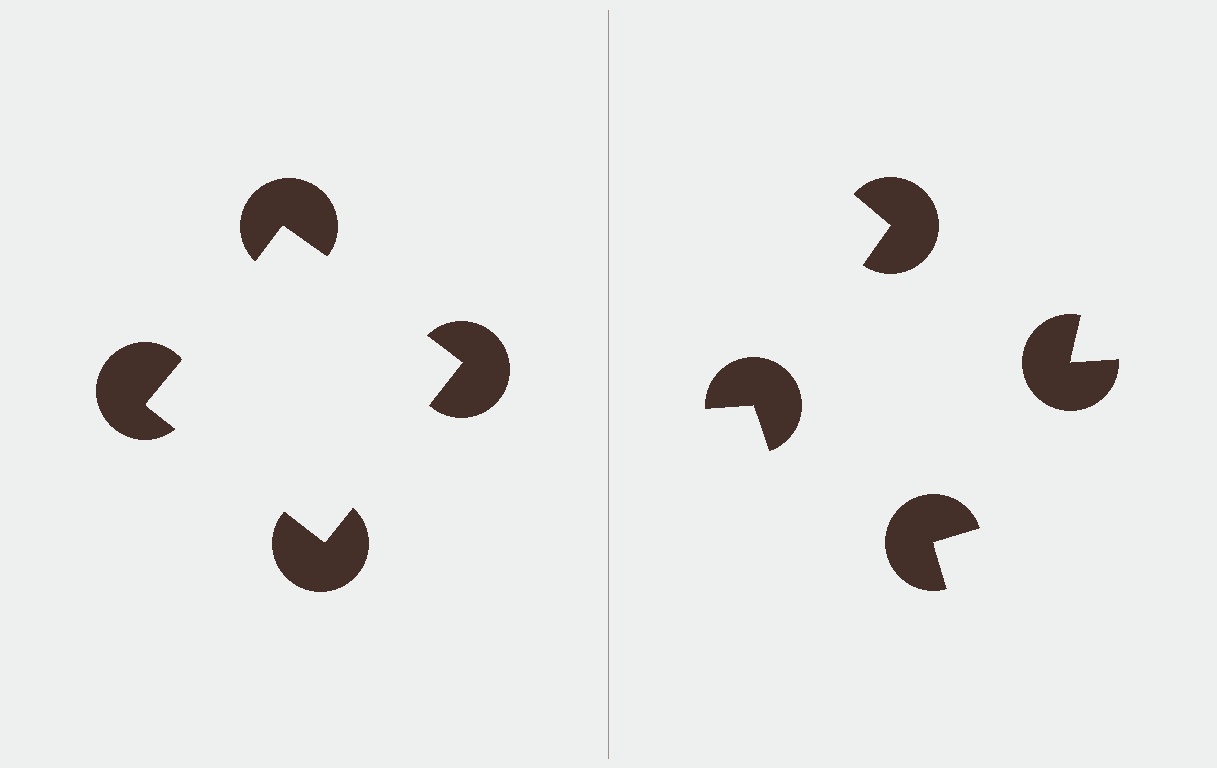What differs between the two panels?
The pac-man discs are positioned identically on both sides; only the wedge orientations differ. On the left they align to a square; on the right they are misaligned.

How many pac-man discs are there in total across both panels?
8 — 4 on each side.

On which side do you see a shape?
An illusory square appears on the left side. On the right side the wedge cuts are rotated, so no coherent shape forms.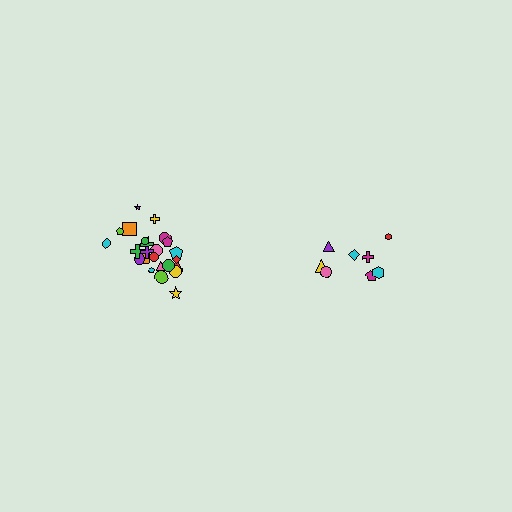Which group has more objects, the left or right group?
The left group.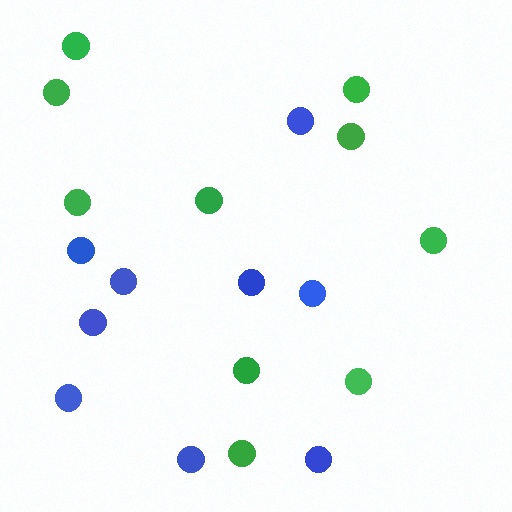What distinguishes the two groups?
There are 2 groups: one group of green circles (10) and one group of blue circles (9).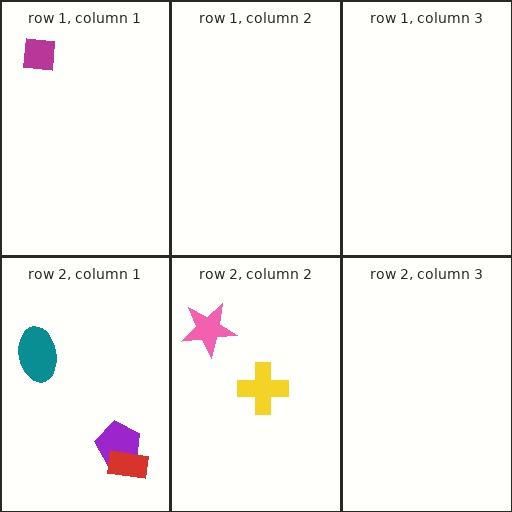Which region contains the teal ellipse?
The row 2, column 1 region.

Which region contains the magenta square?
The row 1, column 1 region.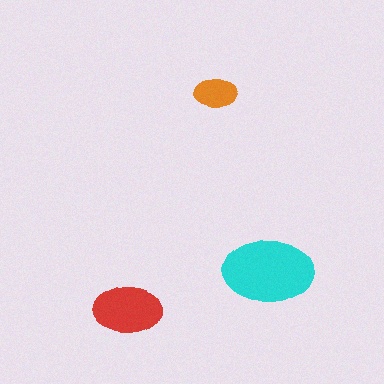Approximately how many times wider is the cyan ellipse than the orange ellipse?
About 2 times wider.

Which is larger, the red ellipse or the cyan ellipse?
The cyan one.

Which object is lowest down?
The red ellipse is bottommost.